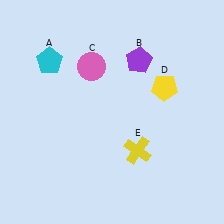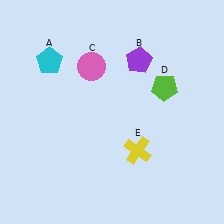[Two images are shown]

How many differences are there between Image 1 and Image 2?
There is 1 difference between the two images.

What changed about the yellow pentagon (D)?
In Image 1, D is yellow. In Image 2, it changed to lime.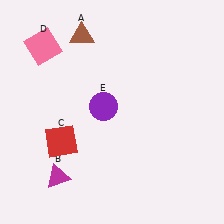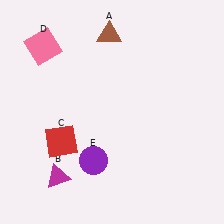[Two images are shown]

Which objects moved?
The objects that moved are: the brown triangle (A), the purple circle (E).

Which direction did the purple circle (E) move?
The purple circle (E) moved down.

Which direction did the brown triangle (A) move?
The brown triangle (A) moved right.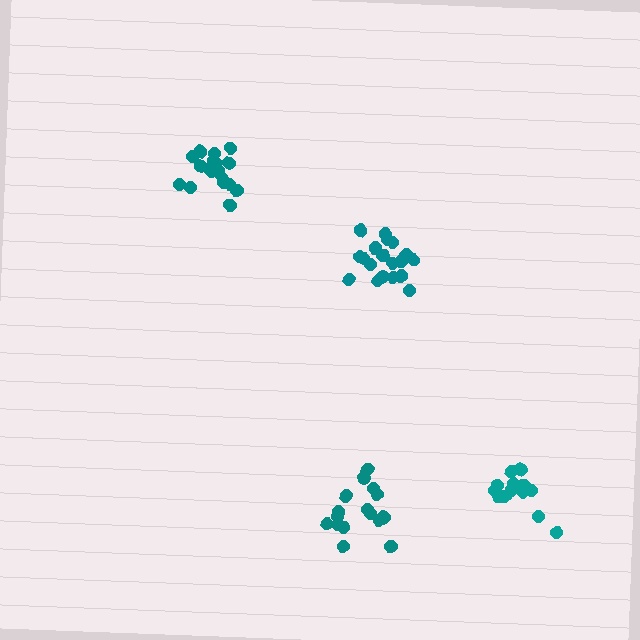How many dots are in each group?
Group 1: 19 dots, Group 2: 16 dots, Group 3: 18 dots, Group 4: 14 dots (67 total).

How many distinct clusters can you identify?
There are 4 distinct clusters.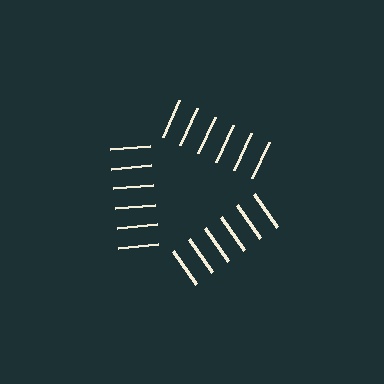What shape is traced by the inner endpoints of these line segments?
An illusory triangle — the line segments terminate on its edges but no continuous stroke is drawn.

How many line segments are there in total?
18 — 6 along each of the 3 edges.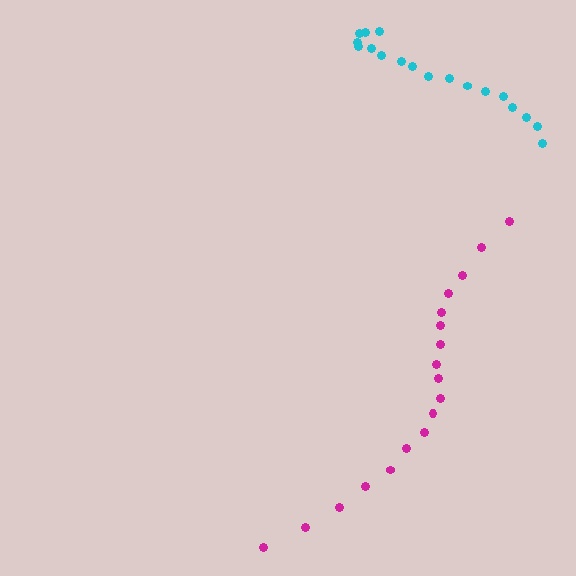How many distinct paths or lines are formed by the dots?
There are 2 distinct paths.